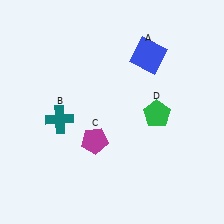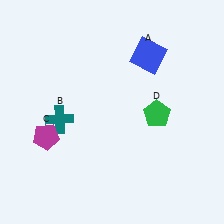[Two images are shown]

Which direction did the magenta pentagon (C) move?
The magenta pentagon (C) moved left.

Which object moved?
The magenta pentagon (C) moved left.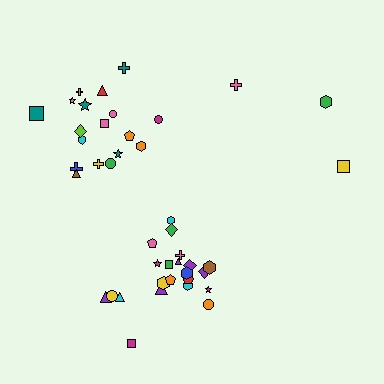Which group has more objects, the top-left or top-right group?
The top-left group.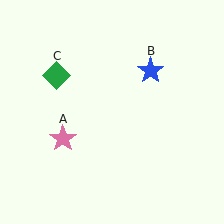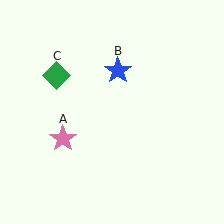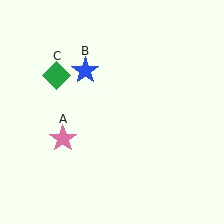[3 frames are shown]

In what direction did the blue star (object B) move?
The blue star (object B) moved left.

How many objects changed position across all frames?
1 object changed position: blue star (object B).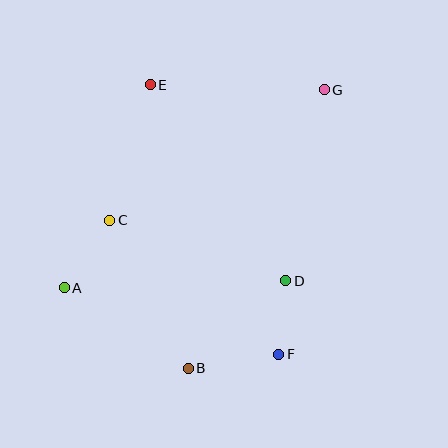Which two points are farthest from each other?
Points A and G are farthest from each other.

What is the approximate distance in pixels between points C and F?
The distance between C and F is approximately 216 pixels.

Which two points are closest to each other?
Points D and F are closest to each other.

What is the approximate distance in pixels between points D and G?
The distance between D and G is approximately 195 pixels.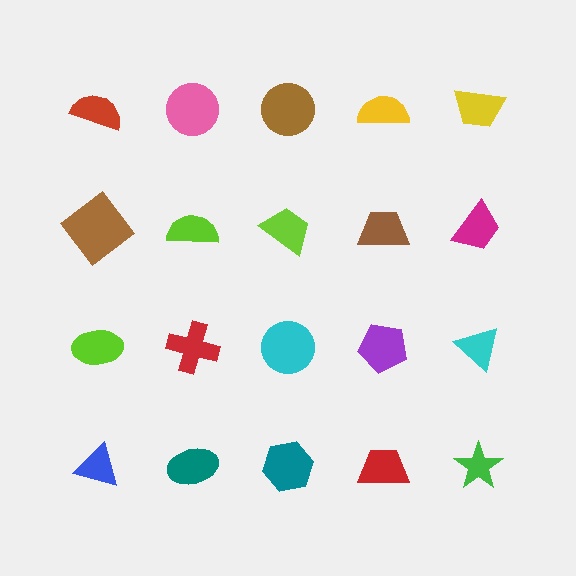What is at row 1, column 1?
A red semicircle.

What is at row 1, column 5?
A yellow trapezoid.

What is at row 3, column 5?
A cyan triangle.